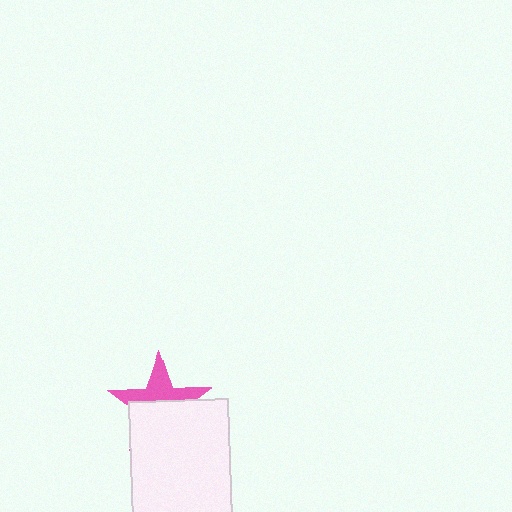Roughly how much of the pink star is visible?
About half of it is visible (roughly 45%).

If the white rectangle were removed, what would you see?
You would see the complete pink star.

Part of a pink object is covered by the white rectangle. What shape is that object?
It is a star.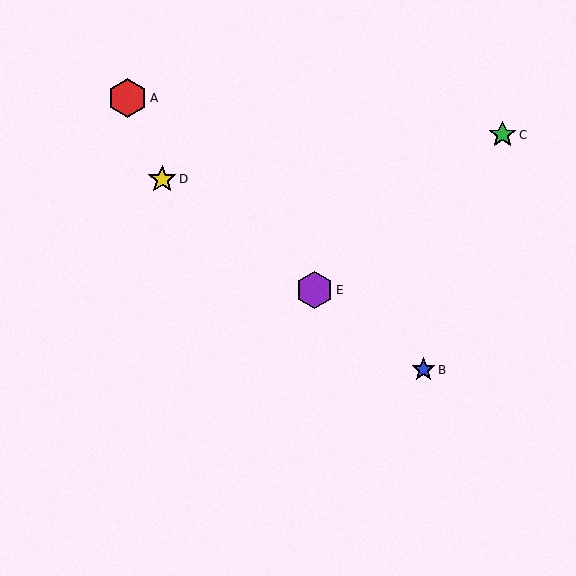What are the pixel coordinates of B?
Object B is at (424, 370).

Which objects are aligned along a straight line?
Objects B, D, E are aligned along a straight line.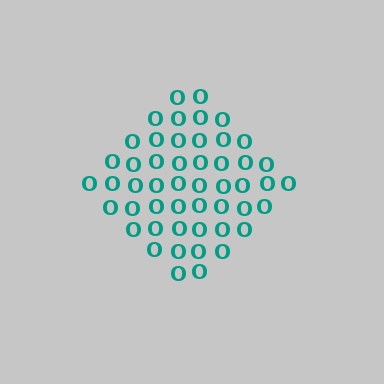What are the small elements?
The small elements are letter O's.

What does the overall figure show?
The overall figure shows a diamond.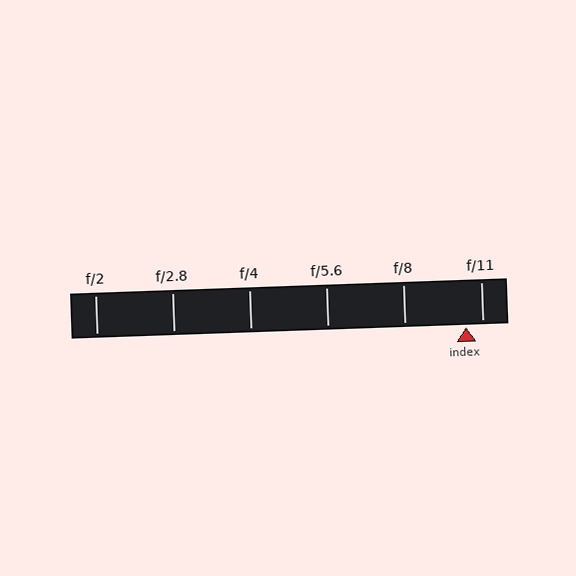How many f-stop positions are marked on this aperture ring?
There are 6 f-stop positions marked.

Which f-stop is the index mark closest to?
The index mark is closest to f/11.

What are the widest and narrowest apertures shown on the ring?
The widest aperture shown is f/2 and the narrowest is f/11.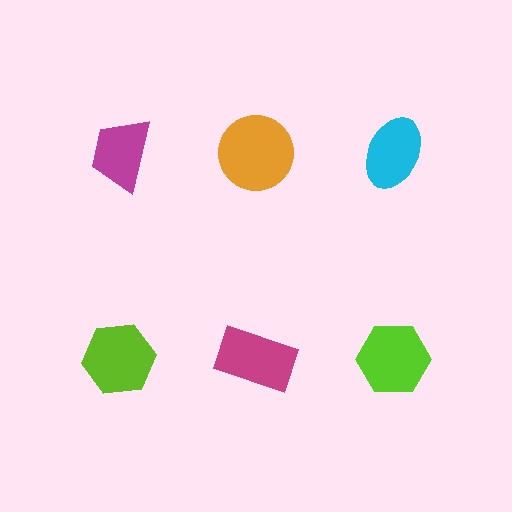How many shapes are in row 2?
3 shapes.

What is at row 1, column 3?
A cyan ellipse.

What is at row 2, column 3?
A lime hexagon.